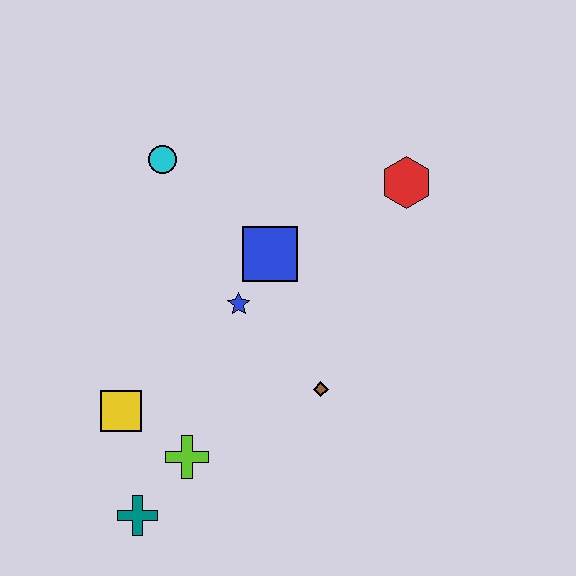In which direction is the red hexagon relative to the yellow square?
The red hexagon is to the right of the yellow square.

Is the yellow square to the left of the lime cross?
Yes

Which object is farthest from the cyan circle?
The teal cross is farthest from the cyan circle.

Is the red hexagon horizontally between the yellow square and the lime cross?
No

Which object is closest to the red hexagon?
The blue square is closest to the red hexagon.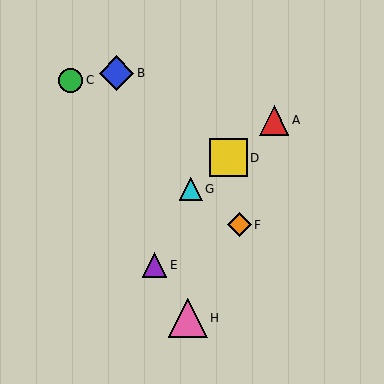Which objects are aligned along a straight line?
Objects A, D, G are aligned along a straight line.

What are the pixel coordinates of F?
Object F is at (239, 225).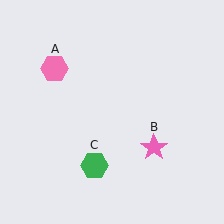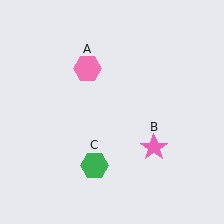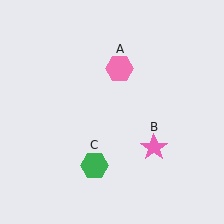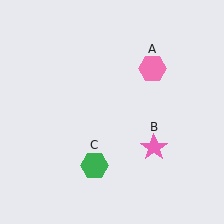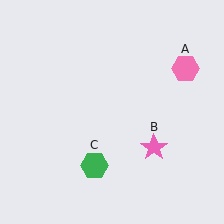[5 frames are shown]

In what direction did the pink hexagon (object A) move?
The pink hexagon (object A) moved right.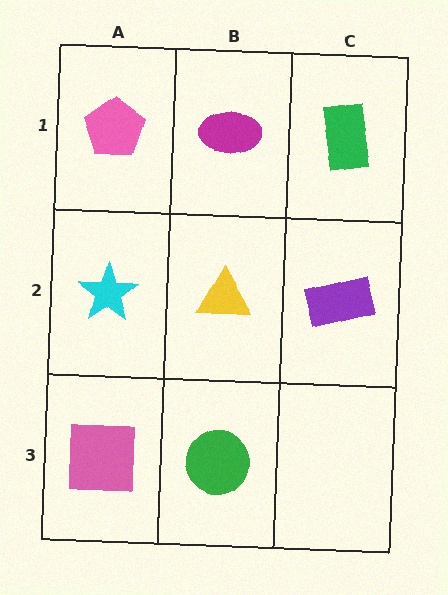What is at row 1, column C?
A green rectangle.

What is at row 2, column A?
A cyan star.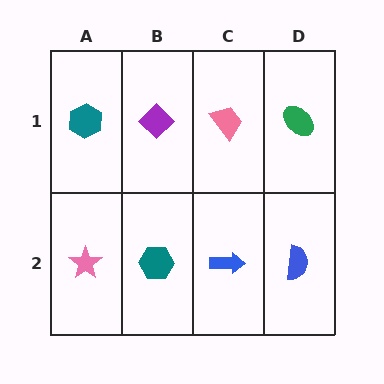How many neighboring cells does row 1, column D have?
2.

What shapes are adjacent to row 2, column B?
A purple diamond (row 1, column B), a pink star (row 2, column A), a blue arrow (row 2, column C).